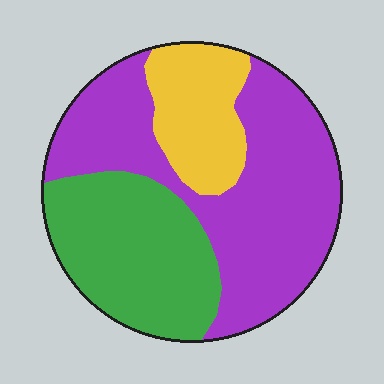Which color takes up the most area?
Purple, at roughly 50%.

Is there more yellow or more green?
Green.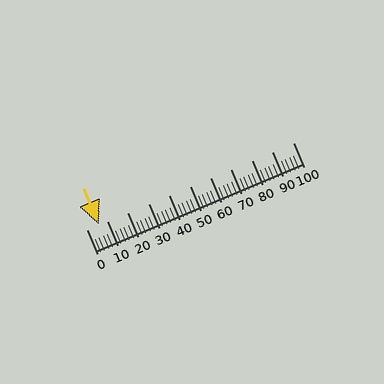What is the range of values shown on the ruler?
The ruler shows values from 0 to 100.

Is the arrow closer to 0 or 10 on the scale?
The arrow is closer to 10.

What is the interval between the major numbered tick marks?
The major tick marks are spaced 10 units apart.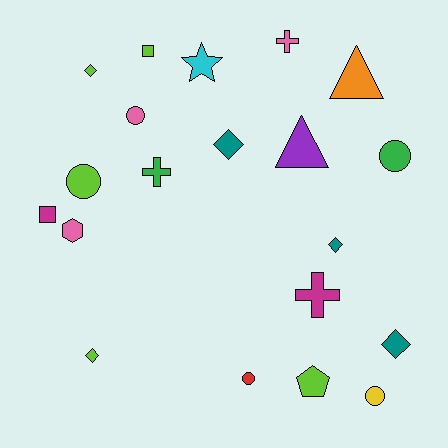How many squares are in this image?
There are 2 squares.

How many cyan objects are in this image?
There is 1 cyan object.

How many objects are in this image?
There are 20 objects.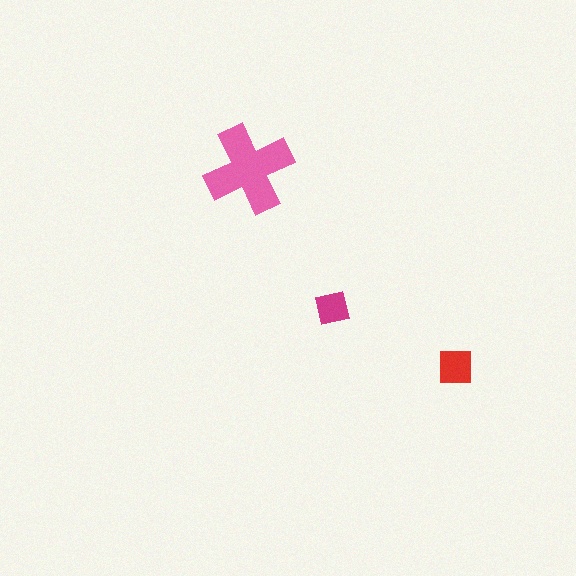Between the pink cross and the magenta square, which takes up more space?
The pink cross.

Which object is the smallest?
The magenta square.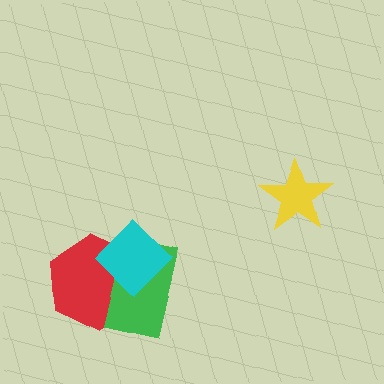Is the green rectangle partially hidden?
Yes, it is partially covered by another shape.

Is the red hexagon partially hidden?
Yes, it is partially covered by another shape.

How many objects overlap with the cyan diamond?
2 objects overlap with the cyan diamond.